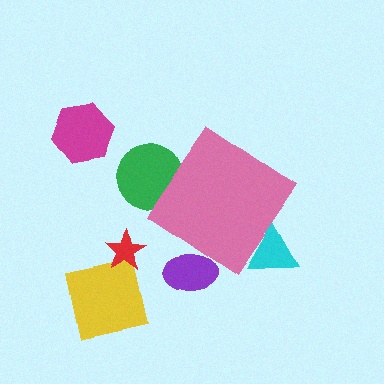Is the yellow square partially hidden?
No, the yellow square is fully visible.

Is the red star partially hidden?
No, the red star is fully visible.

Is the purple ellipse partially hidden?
Yes, the purple ellipse is partially hidden behind the pink diamond.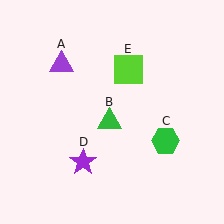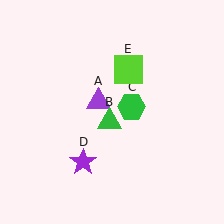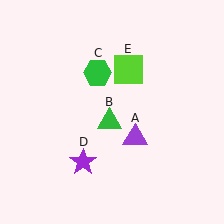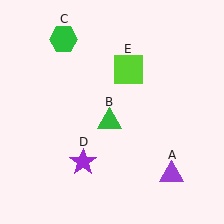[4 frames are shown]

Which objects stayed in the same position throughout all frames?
Green triangle (object B) and purple star (object D) and lime square (object E) remained stationary.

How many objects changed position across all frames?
2 objects changed position: purple triangle (object A), green hexagon (object C).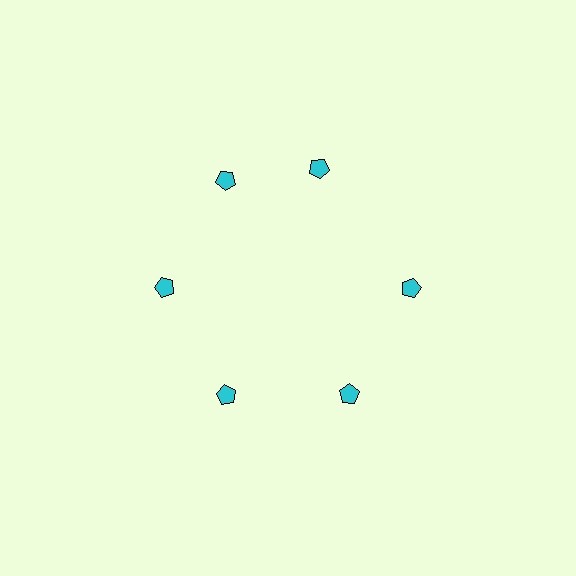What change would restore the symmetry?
The symmetry would be restored by rotating it back into even spacing with its neighbors so that all 6 pentagons sit at equal angles and equal distance from the center.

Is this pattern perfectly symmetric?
No. The 6 cyan pentagons are arranged in a ring, but one element near the 1 o'clock position is rotated out of alignment along the ring, breaking the 6-fold rotational symmetry.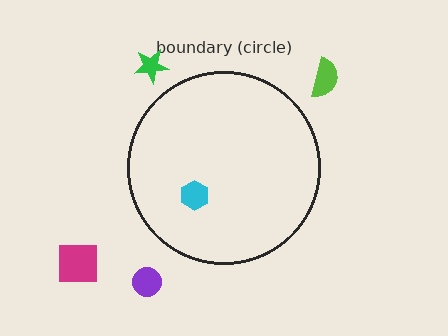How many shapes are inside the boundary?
1 inside, 4 outside.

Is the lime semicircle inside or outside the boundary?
Outside.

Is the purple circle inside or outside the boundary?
Outside.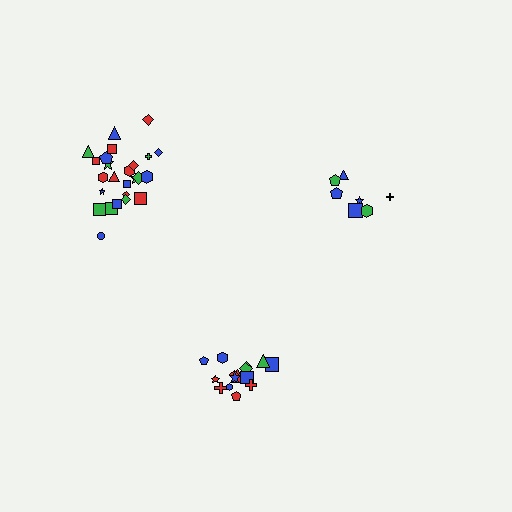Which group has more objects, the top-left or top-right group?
The top-left group.